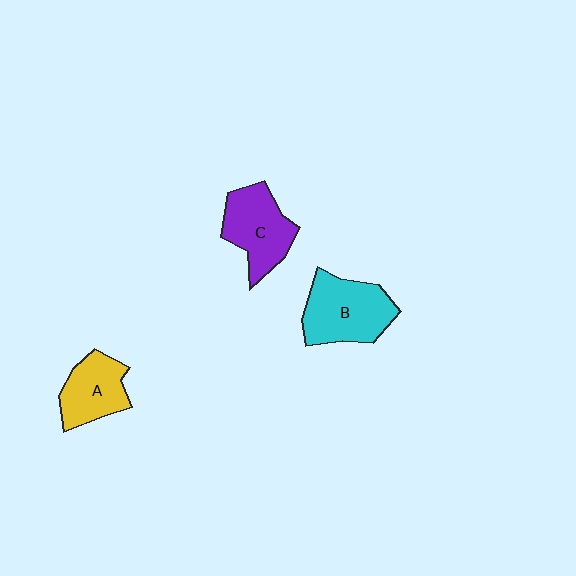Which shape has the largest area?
Shape B (cyan).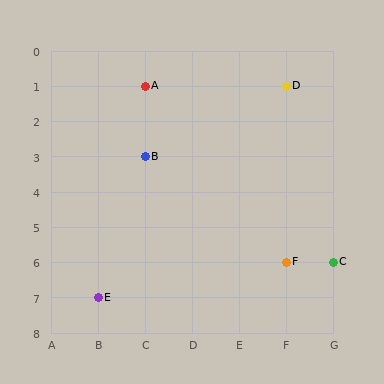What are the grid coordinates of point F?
Point F is at grid coordinates (F, 6).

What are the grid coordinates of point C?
Point C is at grid coordinates (G, 6).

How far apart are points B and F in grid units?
Points B and F are 3 columns and 3 rows apart (about 4.2 grid units diagonally).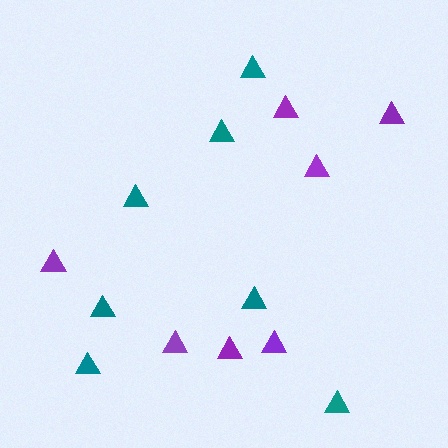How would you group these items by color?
There are 2 groups: one group of purple triangles (7) and one group of teal triangles (7).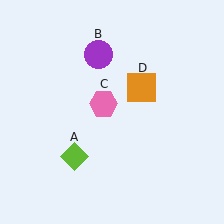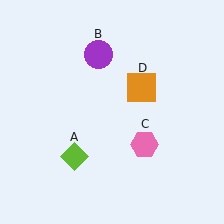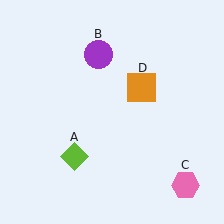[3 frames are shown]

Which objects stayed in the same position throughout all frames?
Lime diamond (object A) and purple circle (object B) and orange square (object D) remained stationary.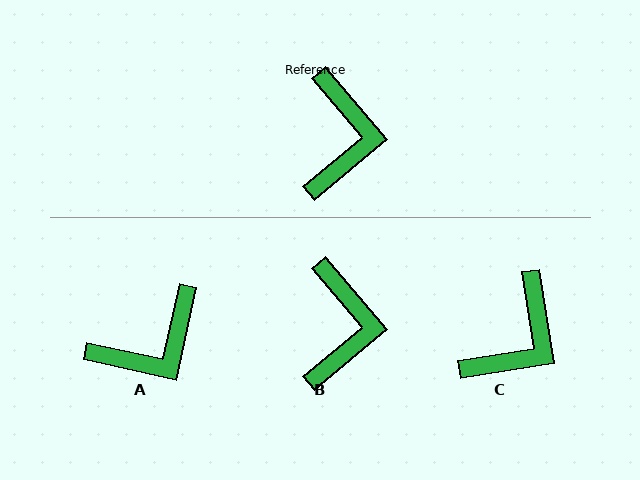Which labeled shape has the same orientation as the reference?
B.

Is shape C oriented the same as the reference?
No, it is off by about 31 degrees.